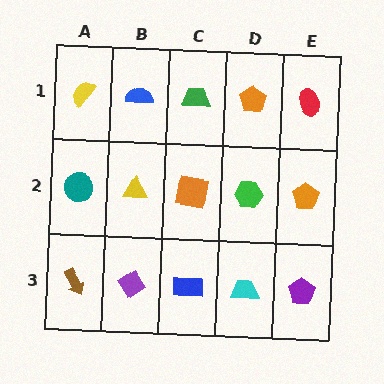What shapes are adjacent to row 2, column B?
A blue semicircle (row 1, column B), a purple diamond (row 3, column B), a teal circle (row 2, column A), an orange square (row 2, column C).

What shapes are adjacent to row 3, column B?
A yellow triangle (row 2, column B), a brown arrow (row 3, column A), a blue rectangle (row 3, column C).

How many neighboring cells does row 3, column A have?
2.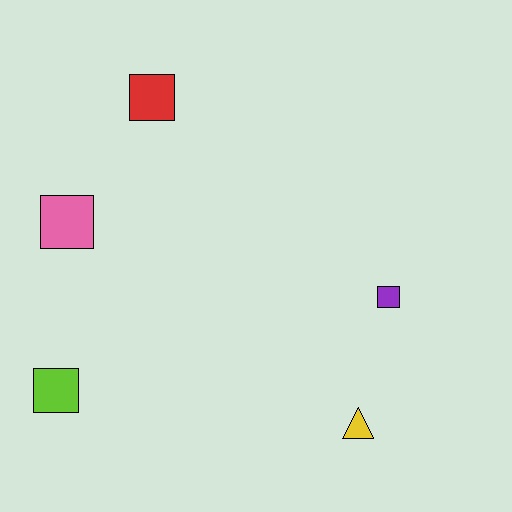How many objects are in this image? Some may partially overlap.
There are 5 objects.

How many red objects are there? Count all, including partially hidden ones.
There is 1 red object.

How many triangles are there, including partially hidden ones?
There is 1 triangle.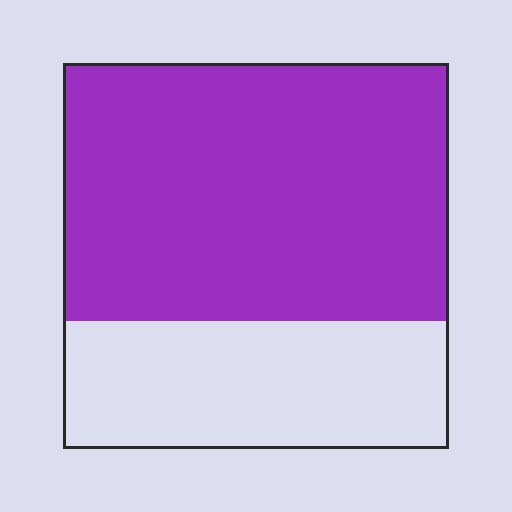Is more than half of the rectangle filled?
Yes.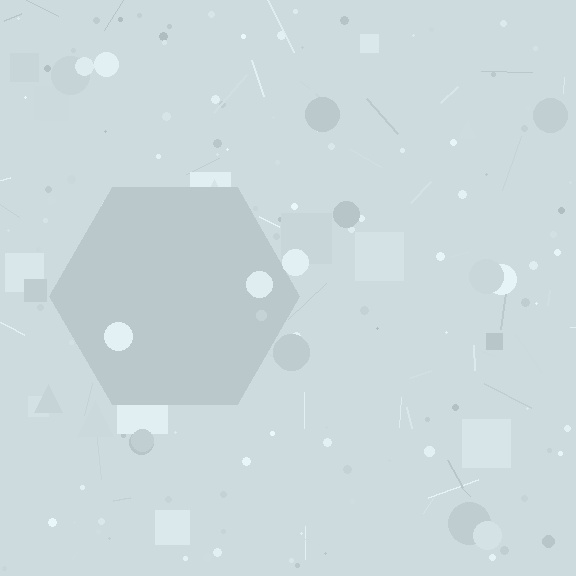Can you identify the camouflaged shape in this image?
The camouflaged shape is a hexagon.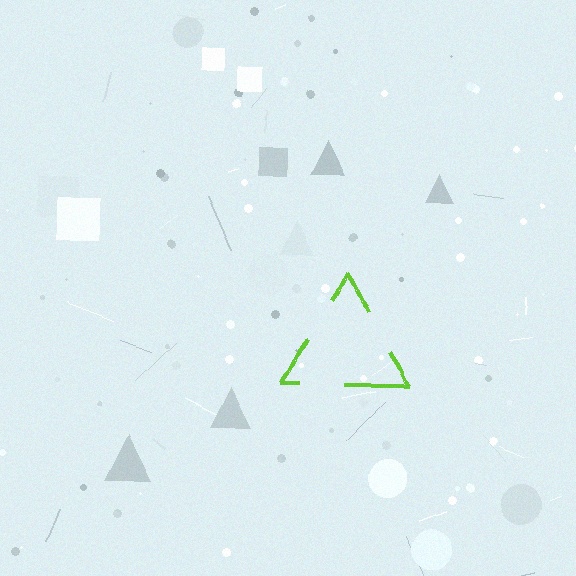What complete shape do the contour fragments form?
The contour fragments form a triangle.